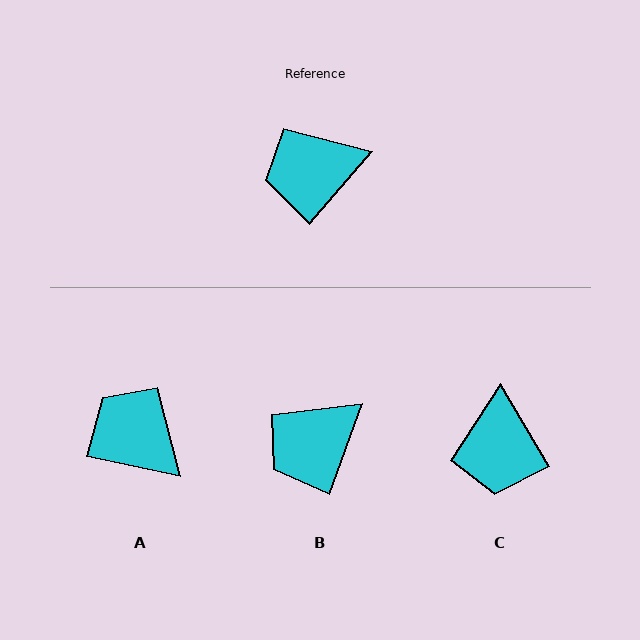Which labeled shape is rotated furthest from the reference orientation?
C, about 72 degrees away.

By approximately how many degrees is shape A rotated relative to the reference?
Approximately 60 degrees clockwise.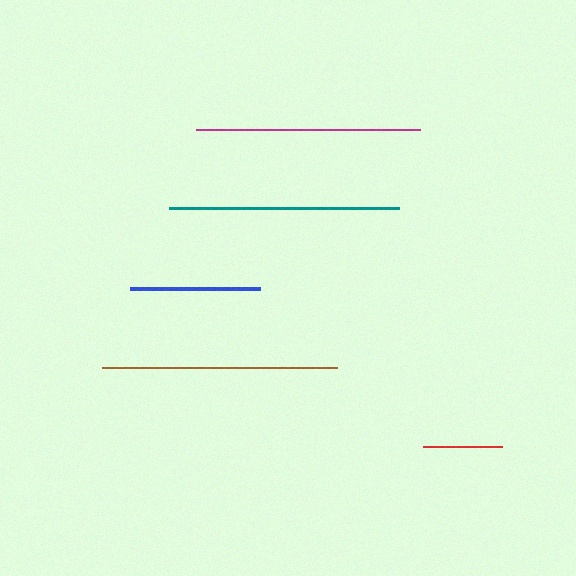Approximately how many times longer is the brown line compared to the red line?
The brown line is approximately 2.9 times the length of the red line.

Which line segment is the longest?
The brown line is the longest at approximately 235 pixels.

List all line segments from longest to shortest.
From longest to shortest: brown, teal, magenta, blue, red.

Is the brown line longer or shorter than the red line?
The brown line is longer than the red line.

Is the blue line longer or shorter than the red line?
The blue line is longer than the red line.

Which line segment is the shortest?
The red line is the shortest at approximately 80 pixels.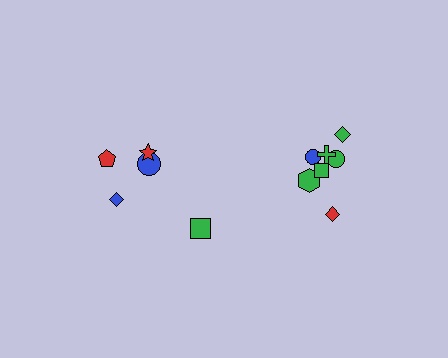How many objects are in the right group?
There are 7 objects.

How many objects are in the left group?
There are 5 objects.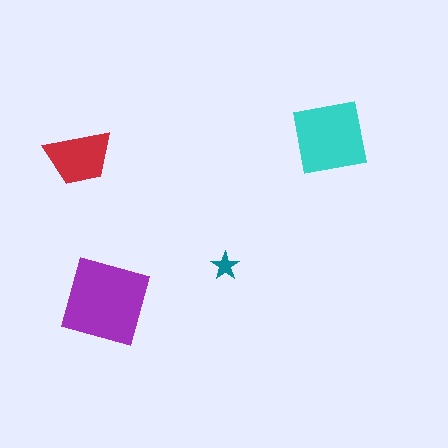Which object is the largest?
The purple square.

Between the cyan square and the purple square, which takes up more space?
The purple square.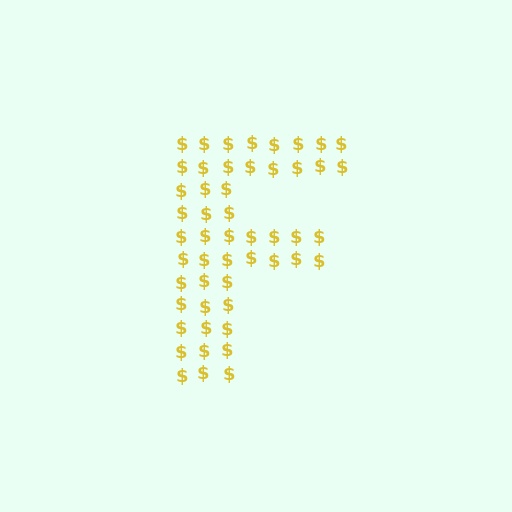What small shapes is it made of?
It is made of small dollar signs.